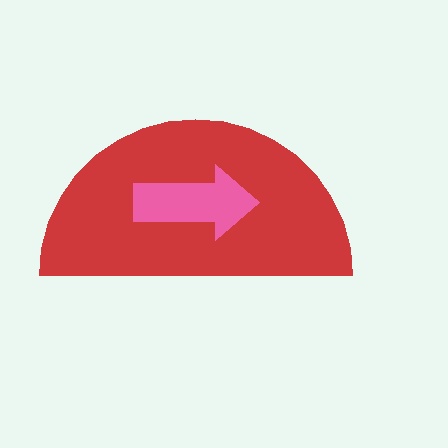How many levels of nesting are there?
2.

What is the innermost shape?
The pink arrow.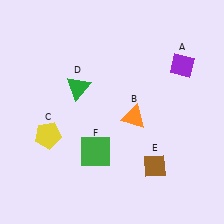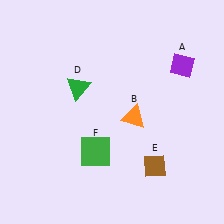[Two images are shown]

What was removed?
The yellow pentagon (C) was removed in Image 2.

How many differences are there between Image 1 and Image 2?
There is 1 difference between the two images.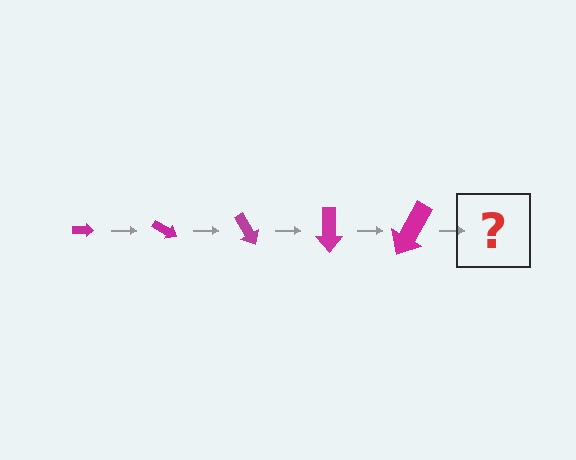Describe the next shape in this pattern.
It should be an arrow, larger than the previous one and rotated 150 degrees from the start.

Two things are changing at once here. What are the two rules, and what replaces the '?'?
The two rules are that the arrow grows larger each step and it rotates 30 degrees each step. The '?' should be an arrow, larger than the previous one and rotated 150 degrees from the start.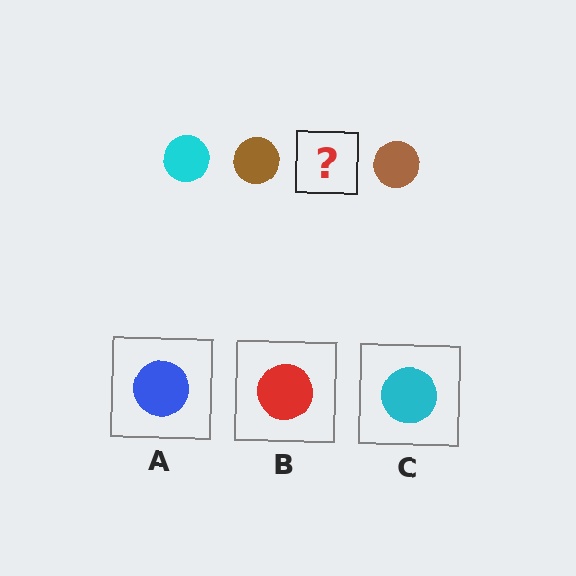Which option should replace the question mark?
Option C.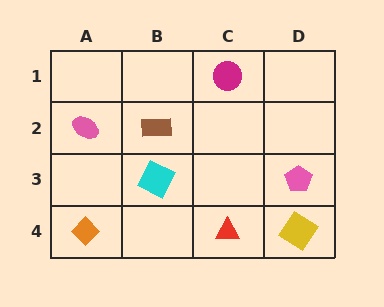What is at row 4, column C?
A red triangle.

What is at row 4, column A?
An orange diamond.